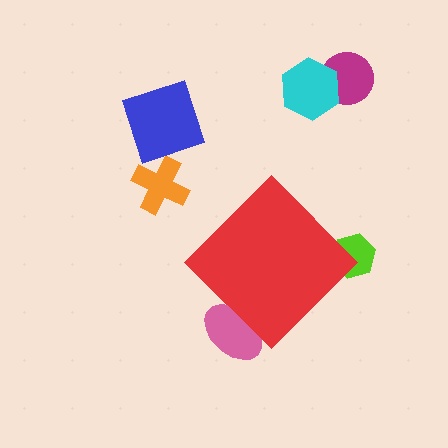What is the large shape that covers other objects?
A red diamond.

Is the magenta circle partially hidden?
No, the magenta circle is fully visible.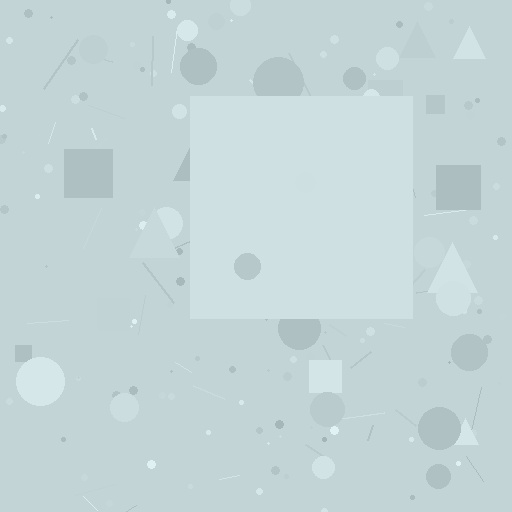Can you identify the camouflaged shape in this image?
The camouflaged shape is a square.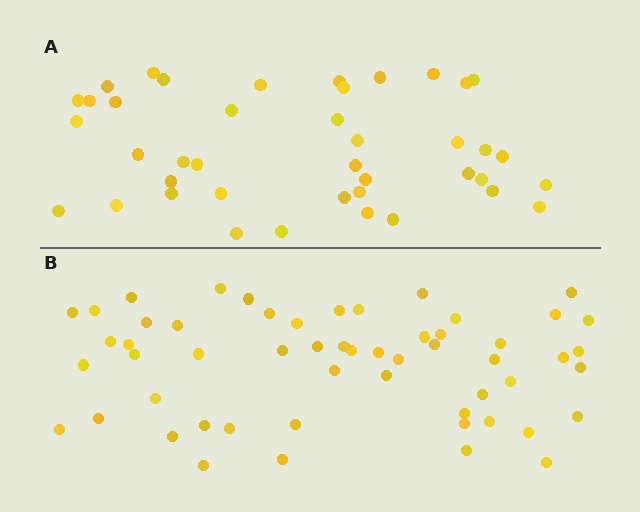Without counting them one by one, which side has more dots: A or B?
Region B (the bottom region) has more dots.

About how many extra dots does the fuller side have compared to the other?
Region B has approximately 15 more dots than region A.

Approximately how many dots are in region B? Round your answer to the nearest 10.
About 60 dots. (The exact count is 55, which rounds to 60.)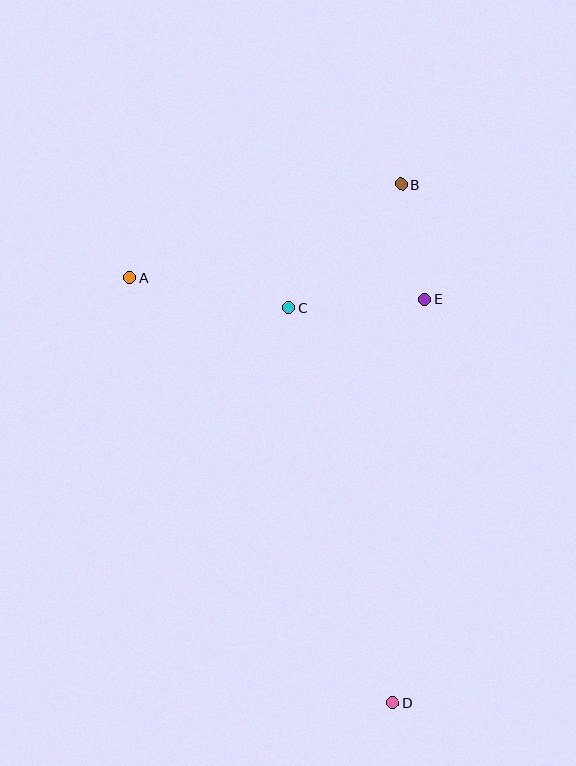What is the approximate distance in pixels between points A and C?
The distance between A and C is approximately 162 pixels.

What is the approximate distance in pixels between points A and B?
The distance between A and B is approximately 286 pixels.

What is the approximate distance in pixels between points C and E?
The distance between C and E is approximately 136 pixels.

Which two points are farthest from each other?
Points B and D are farthest from each other.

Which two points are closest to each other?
Points B and E are closest to each other.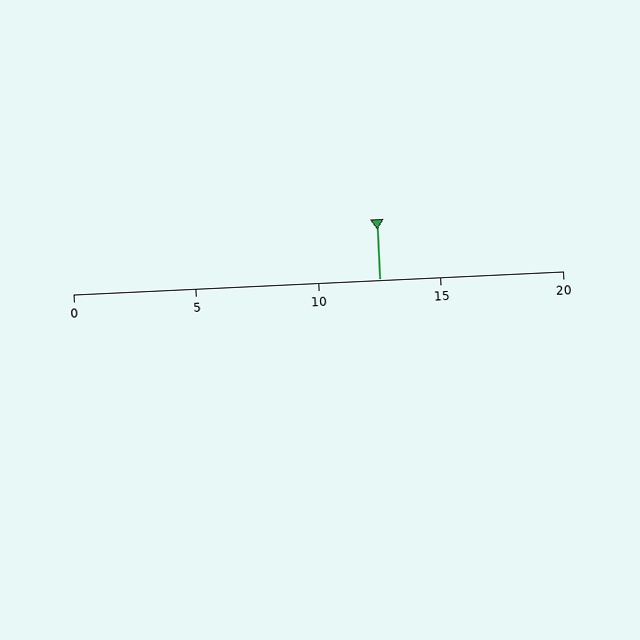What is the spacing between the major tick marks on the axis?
The major ticks are spaced 5 apart.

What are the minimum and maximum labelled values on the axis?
The axis runs from 0 to 20.